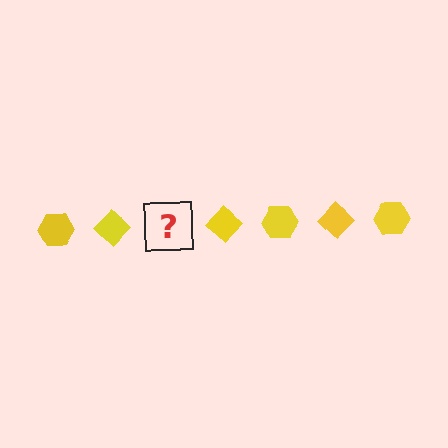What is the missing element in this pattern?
The missing element is a yellow hexagon.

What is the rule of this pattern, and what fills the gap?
The rule is that the pattern cycles through hexagon, diamond shapes in yellow. The gap should be filled with a yellow hexagon.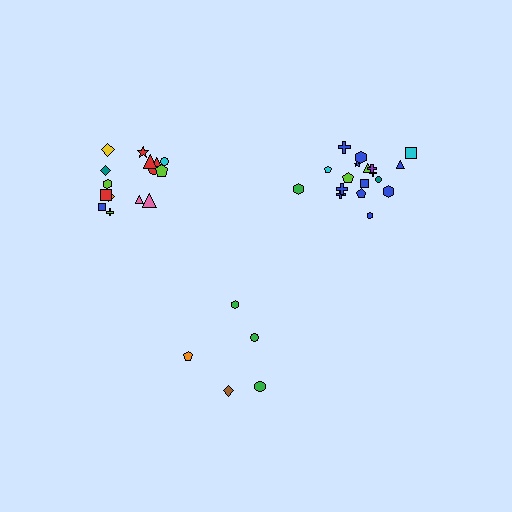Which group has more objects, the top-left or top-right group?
The top-right group.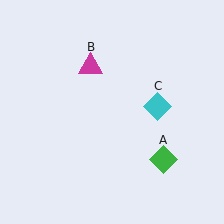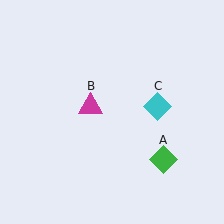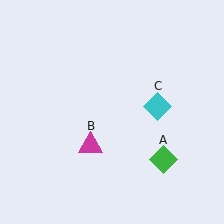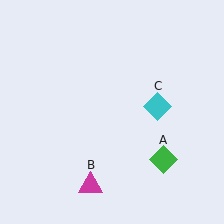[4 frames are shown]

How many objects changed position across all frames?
1 object changed position: magenta triangle (object B).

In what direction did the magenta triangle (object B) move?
The magenta triangle (object B) moved down.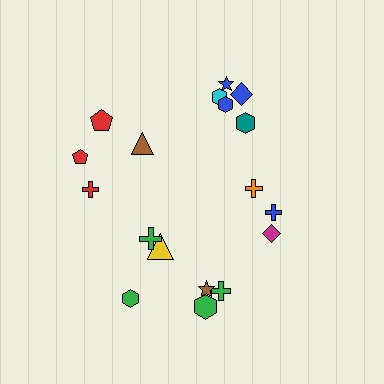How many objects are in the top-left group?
There are 4 objects.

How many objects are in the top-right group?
There are 8 objects.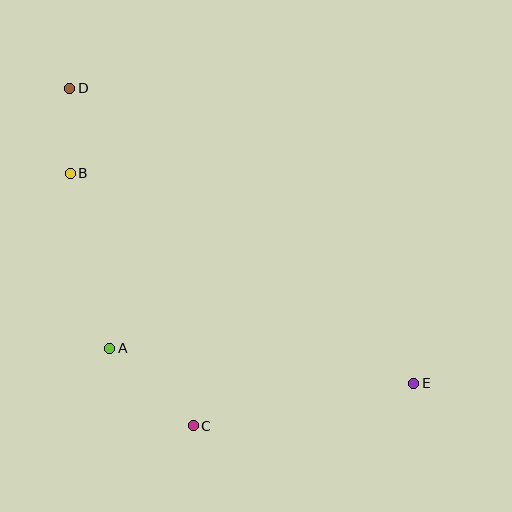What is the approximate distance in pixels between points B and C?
The distance between B and C is approximately 281 pixels.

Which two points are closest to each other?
Points B and D are closest to each other.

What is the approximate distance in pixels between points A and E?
The distance between A and E is approximately 306 pixels.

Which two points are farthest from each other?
Points D and E are farthest from each other.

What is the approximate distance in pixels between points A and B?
The distance between A and B is approximately 179 pixels.